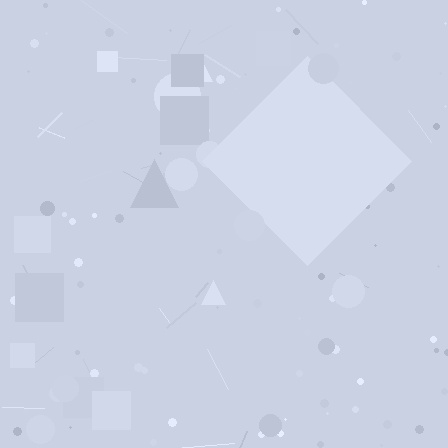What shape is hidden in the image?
A diamond is hidden in the image.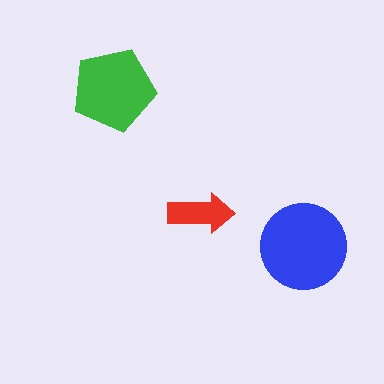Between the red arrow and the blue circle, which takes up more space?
The blue circle.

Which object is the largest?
The blue circle.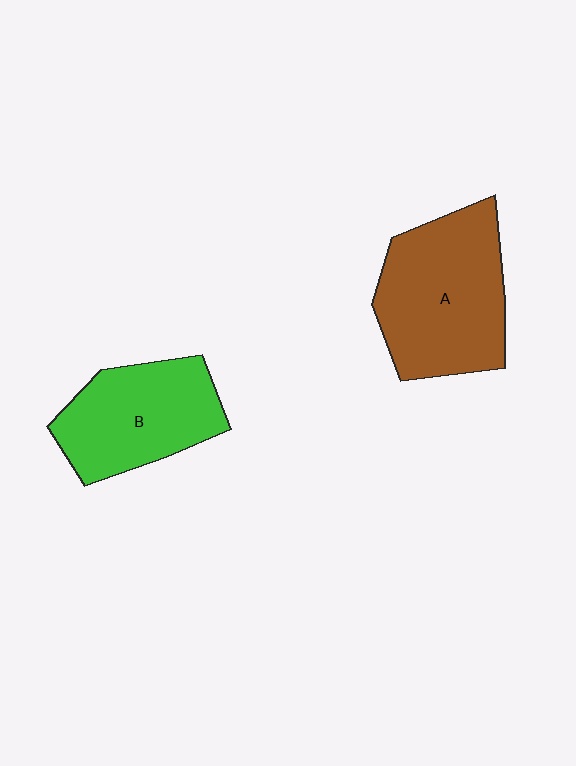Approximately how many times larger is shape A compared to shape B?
Approximately 1.3 times.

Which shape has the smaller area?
Shape B (green).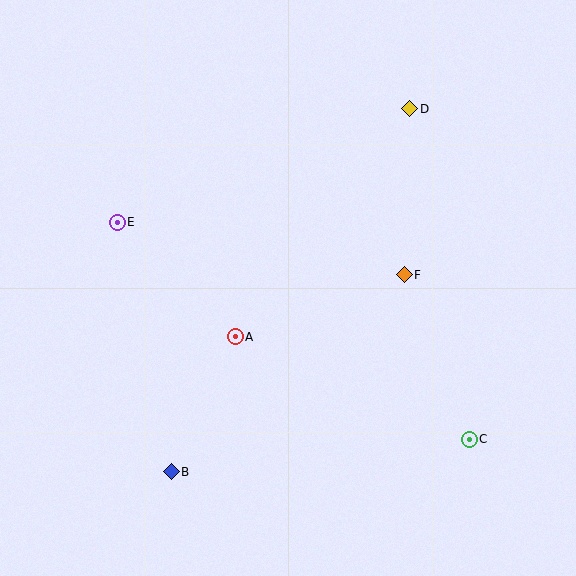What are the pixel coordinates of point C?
Point C is at (469, 439).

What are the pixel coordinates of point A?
Point A is at (235, 337).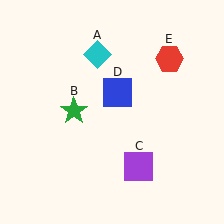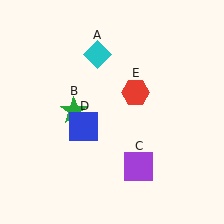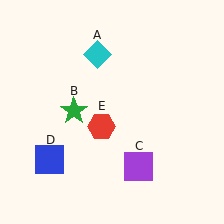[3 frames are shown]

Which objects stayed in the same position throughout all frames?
Cyan diamond (object A) and green star (object B) and purple square (object C) remained stationary.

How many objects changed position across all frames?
2 objects changed position: blue square (object D), red hexagon (object E).